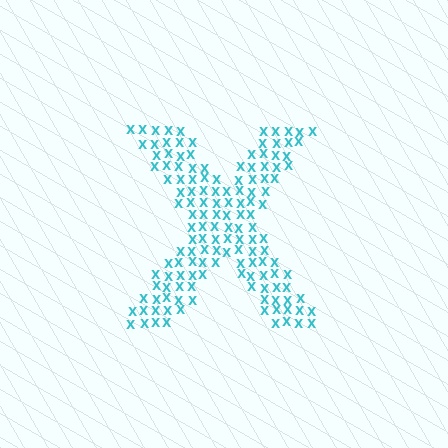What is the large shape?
The large shape is the letter X.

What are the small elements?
The small elements are letter X's.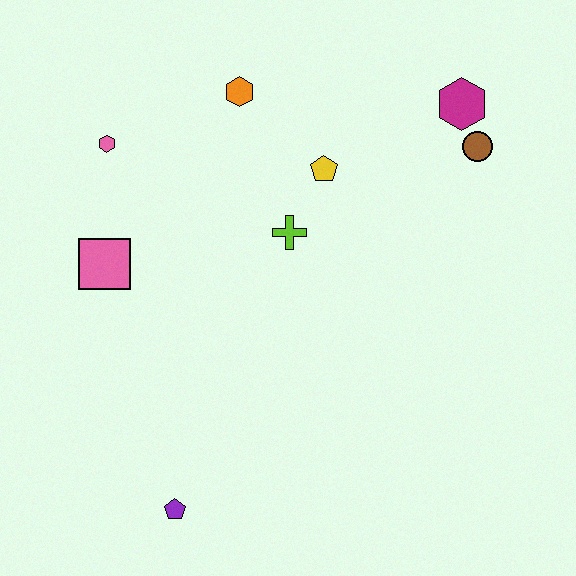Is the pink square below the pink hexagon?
Yes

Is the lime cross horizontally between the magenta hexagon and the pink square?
Yes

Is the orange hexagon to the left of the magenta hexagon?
Yes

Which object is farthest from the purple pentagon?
The magenta hexagon is farthest from the purple pentagon.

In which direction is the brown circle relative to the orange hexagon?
The brown circle is to the right of the orange hexagon.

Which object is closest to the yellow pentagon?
The lime cross is closest to the yellow pentagon.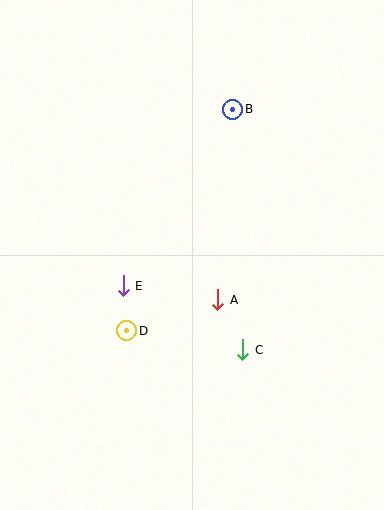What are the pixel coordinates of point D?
Point D is at (127, 331).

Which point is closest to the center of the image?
Point A at (218, 300) is closest to the center.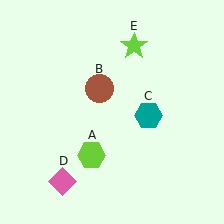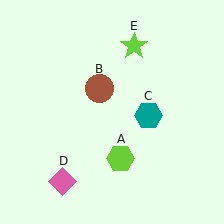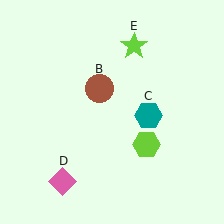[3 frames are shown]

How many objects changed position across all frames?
1 object changed position: lime hexagon (object A).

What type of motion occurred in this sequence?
The lime hexagon (object A) rotated counterclockwise around the center of the scene.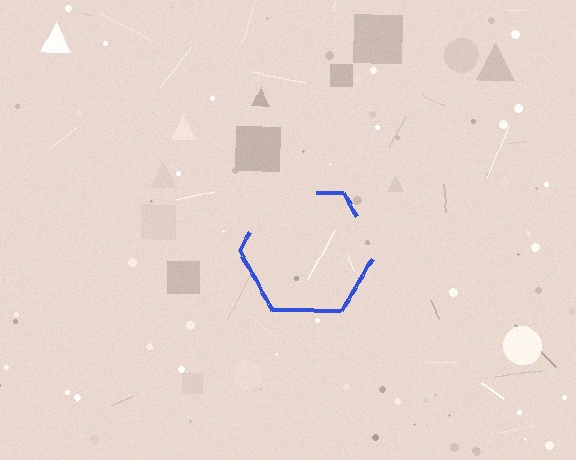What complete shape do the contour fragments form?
The contour fragments form a hexagon.